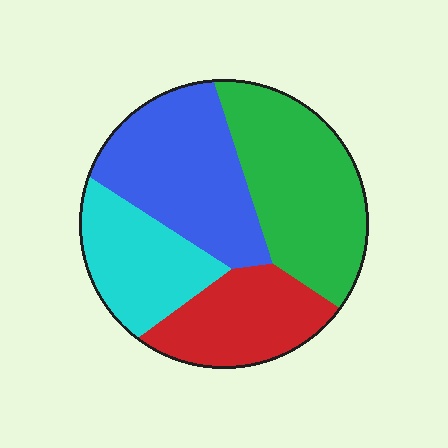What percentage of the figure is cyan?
Cyan covers 19% of the figure.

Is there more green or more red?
Green.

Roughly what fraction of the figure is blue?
Blue covers about 30% of the figure.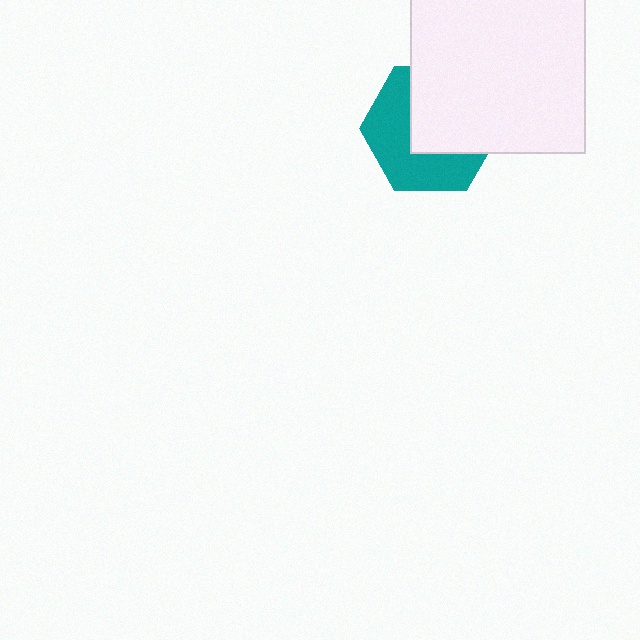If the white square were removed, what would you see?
You would see the complete teal hexagon.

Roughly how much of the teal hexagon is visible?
About half of it is visible (roughly 49%).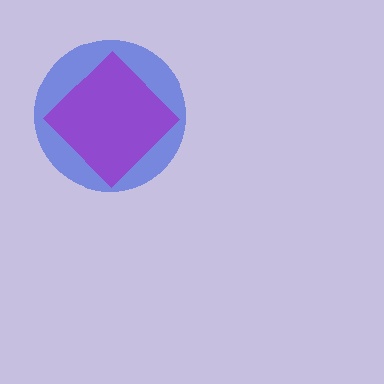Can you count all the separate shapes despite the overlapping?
Yes, there are 2 separate shapes.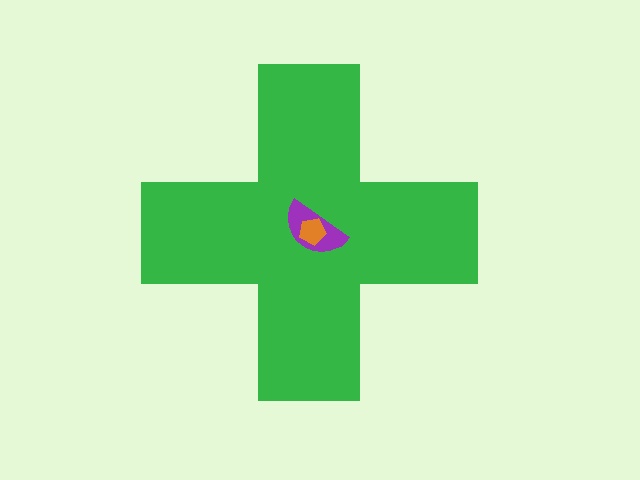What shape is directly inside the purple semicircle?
The orange pentagon.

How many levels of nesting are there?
3.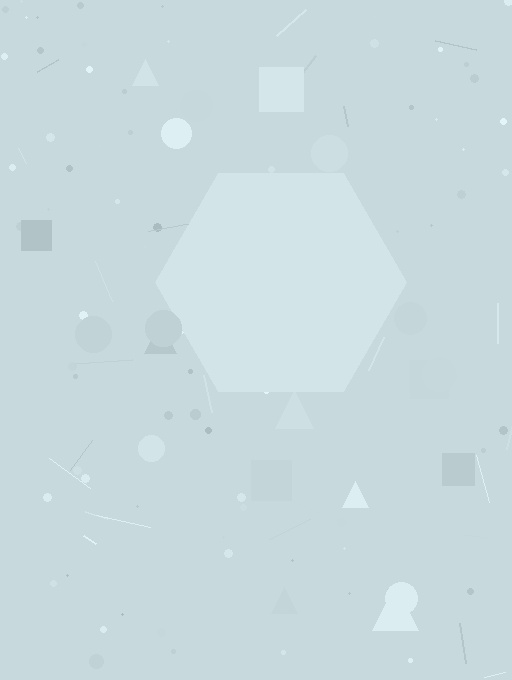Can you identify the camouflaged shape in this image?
The camouflaged shape is a hexagon.